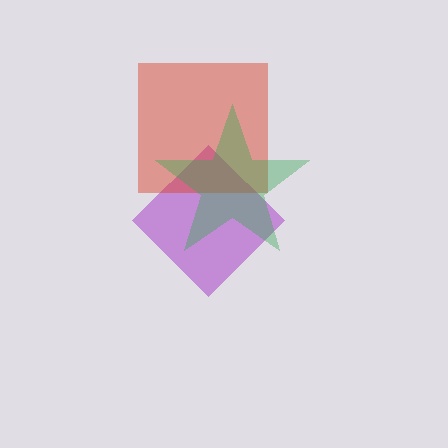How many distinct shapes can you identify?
There are 3 distinct shapes: a purple diamond, a red square, a green star.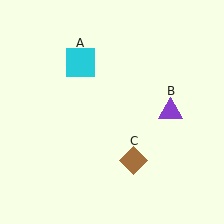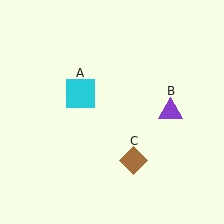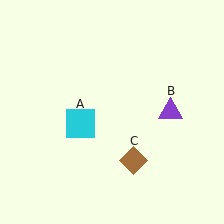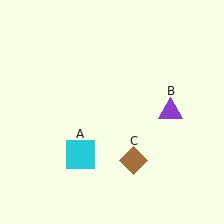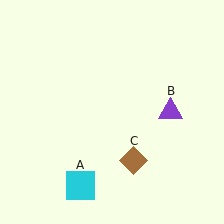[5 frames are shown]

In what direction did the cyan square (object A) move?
The cyan square (object A) moved down.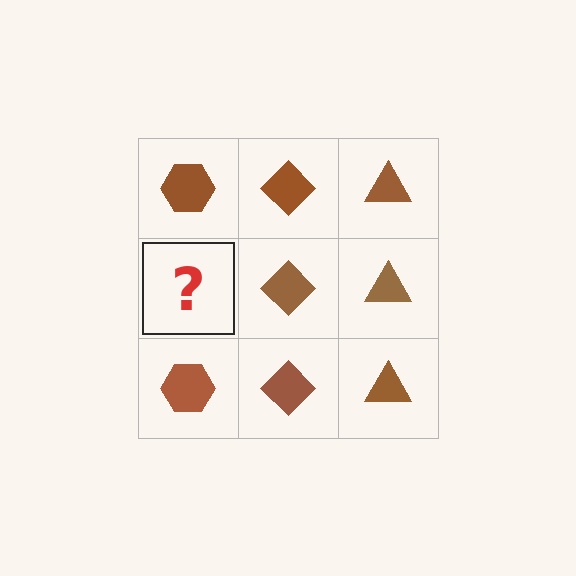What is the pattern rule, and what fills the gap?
The rule is that each column has a consistent shape. The gap should be filled with a brown hexagon.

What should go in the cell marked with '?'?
The missing cell should contain a brown hexagon.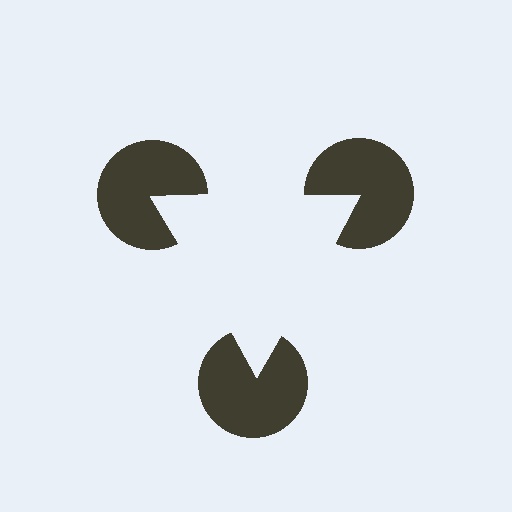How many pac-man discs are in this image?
There are 3 — one at each vertex of the illusory triangle.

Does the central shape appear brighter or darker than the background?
It typically appears slightly brighter than the background, even though no actual brightness change is drawn.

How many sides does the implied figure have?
3 sides.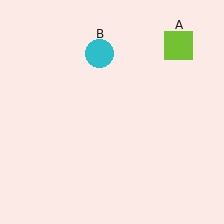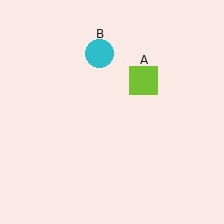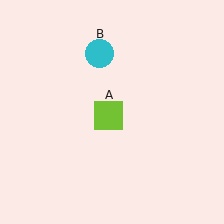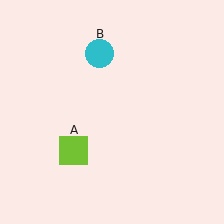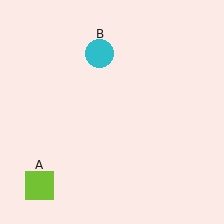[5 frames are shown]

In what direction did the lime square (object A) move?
The lime square (object A) moved down and to the left.